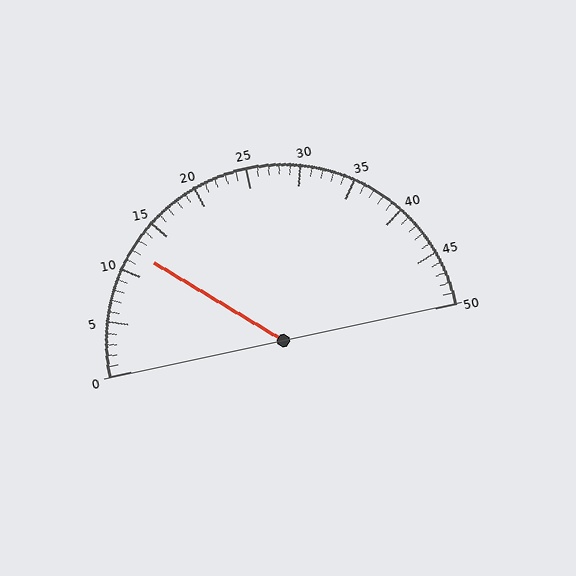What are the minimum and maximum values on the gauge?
The gauge ranges from 0 to 50.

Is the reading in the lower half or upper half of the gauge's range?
The reading is in the lower half of the range (0 to 50).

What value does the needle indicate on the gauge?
The needle indicates approximately 12.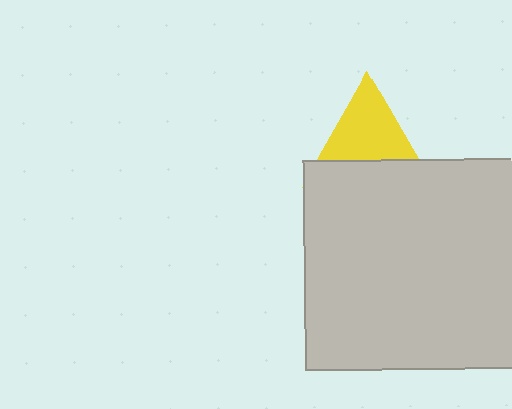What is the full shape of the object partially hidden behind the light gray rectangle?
The partially hidden object is a yellow triangle.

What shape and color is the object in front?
The object in front is a light gray rectangle.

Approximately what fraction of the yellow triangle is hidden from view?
Roughly 42% of the yellow triangle is hidden behind the light gray rectangle.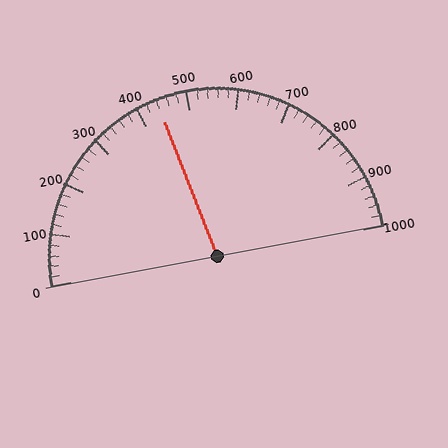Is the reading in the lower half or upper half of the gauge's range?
The reading is in the lower half of the range (0 to 1000).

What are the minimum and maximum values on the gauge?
The gauge ranges from 0 to 1000.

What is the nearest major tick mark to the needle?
The nearest major tick mark is 400.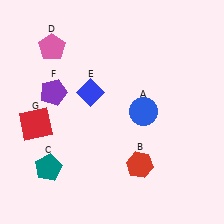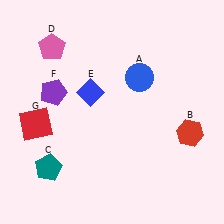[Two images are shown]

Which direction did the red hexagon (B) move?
The red hexagon (B) moved right.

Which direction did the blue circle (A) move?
The blue circle (A) moved up.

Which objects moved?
The objects that moved are: the blue circle (A), the red hexagon (B).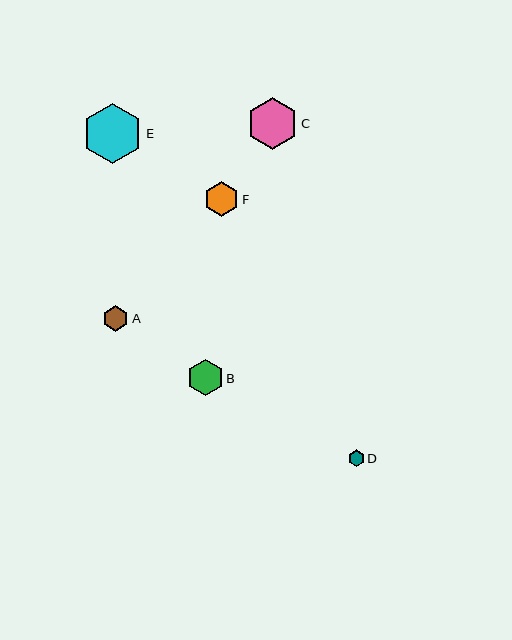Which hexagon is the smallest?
Hexagon D is the smallest with a size of approximately 16 pixels.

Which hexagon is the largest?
Hexagon E is the largest with a size of approximately 60 pixels.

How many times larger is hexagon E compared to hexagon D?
Hexagon E is approximately 3.7 times the size of hexagon D.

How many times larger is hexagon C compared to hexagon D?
Hexagon C is approximately 3.2 times the size of hexagon D.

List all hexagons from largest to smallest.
From largest to smallest: E, C, B, F, A, D.